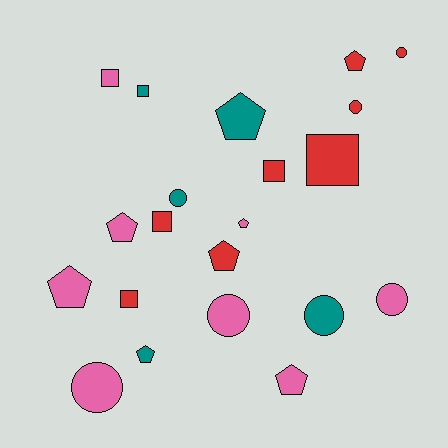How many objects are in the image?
There are 21 objects.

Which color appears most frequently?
Red, with 8 objects.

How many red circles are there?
There are 2 red circles.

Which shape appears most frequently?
Pentagon, with 8 objects.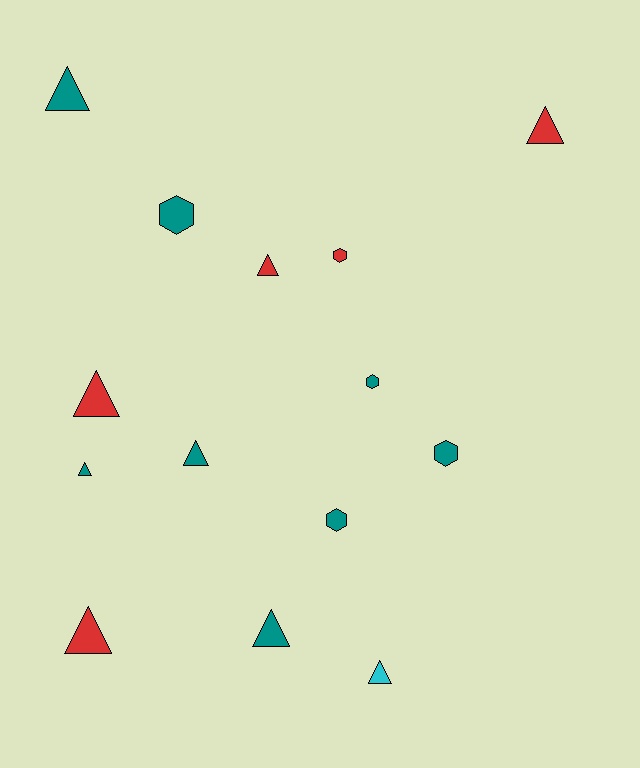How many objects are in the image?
There are 14 objects.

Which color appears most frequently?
Teal, with 8 objects.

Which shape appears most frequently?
Triangle, with 9 objects.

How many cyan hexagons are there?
There are no cyan hexagons.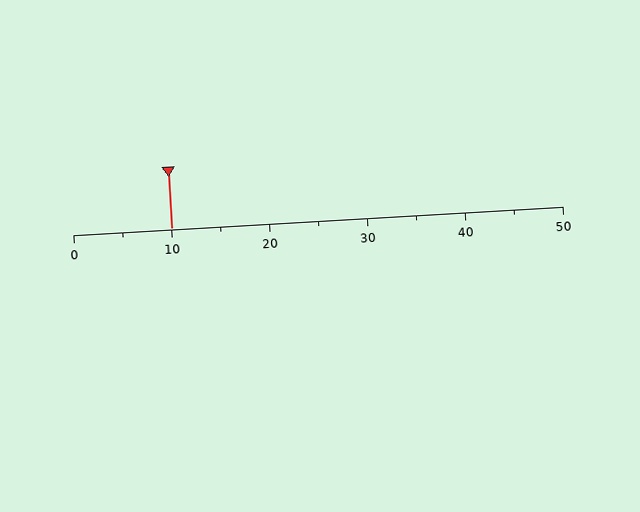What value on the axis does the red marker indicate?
The marker indicates approximately 10.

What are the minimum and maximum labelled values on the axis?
The axis runs from 0 to 50.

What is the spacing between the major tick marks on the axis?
The major ticks are spaced 10 apart.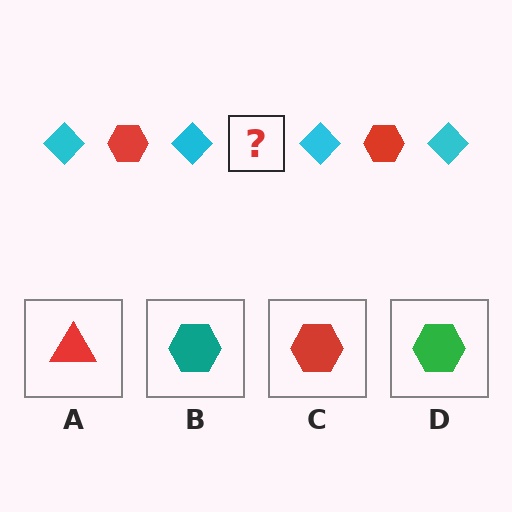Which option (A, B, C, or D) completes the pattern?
C.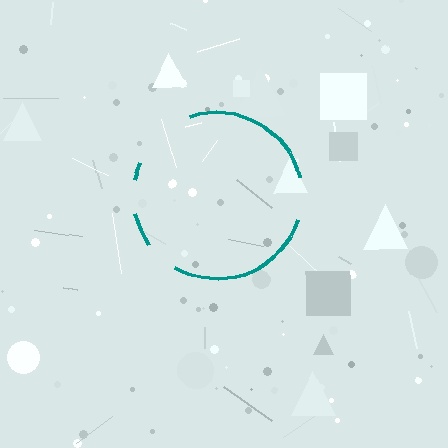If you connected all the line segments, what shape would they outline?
They would outline a circle.